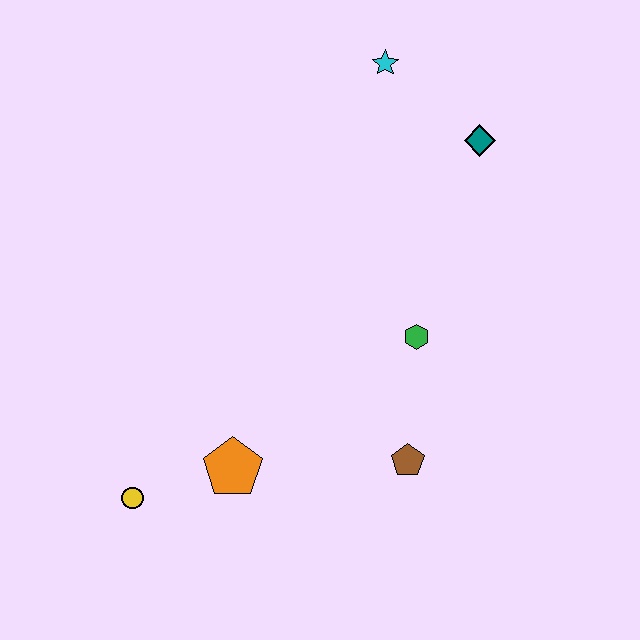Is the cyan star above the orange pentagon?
Yes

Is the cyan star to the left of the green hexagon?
Yes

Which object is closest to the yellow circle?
The orange pentagon is closest to the yellow circle.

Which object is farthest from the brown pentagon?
The cyan star is farthest from the brown pentagon.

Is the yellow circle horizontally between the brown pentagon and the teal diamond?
No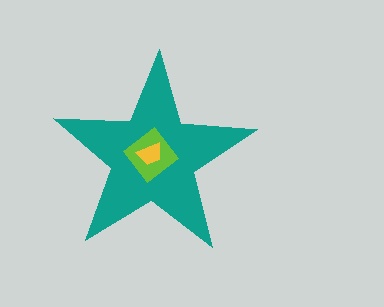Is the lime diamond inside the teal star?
Yes.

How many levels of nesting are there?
3.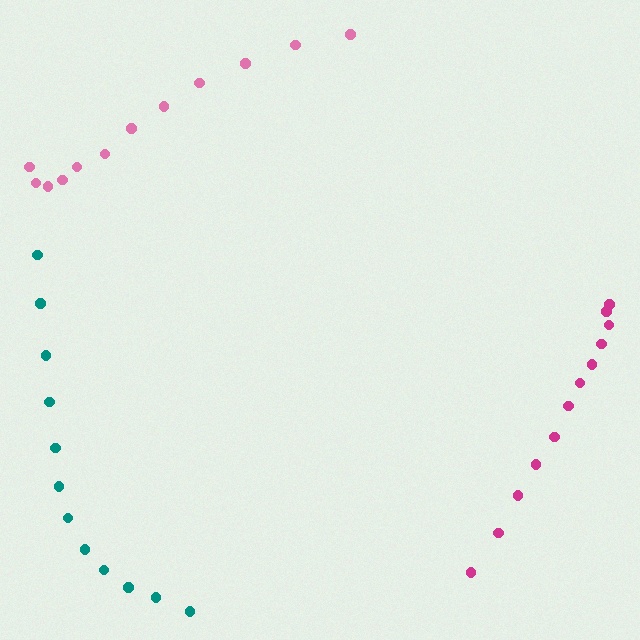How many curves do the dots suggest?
There are 3 distinct paths.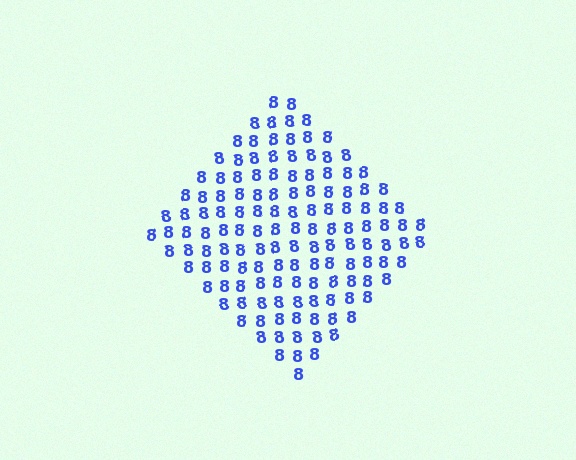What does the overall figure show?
The overall figure shows a diamond.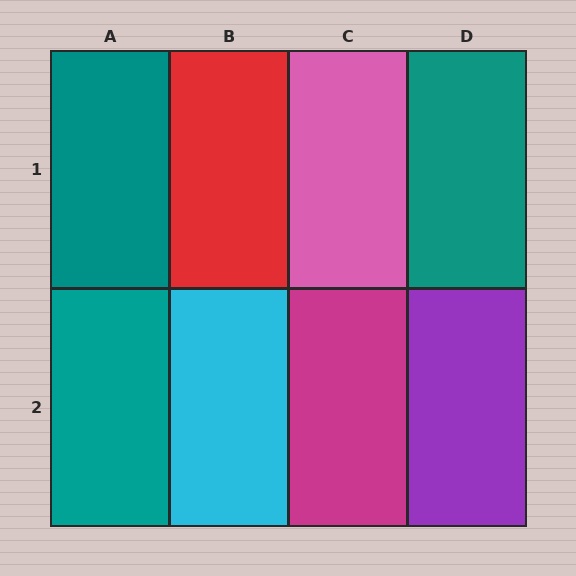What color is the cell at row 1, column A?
Teal.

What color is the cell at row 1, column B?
Red.